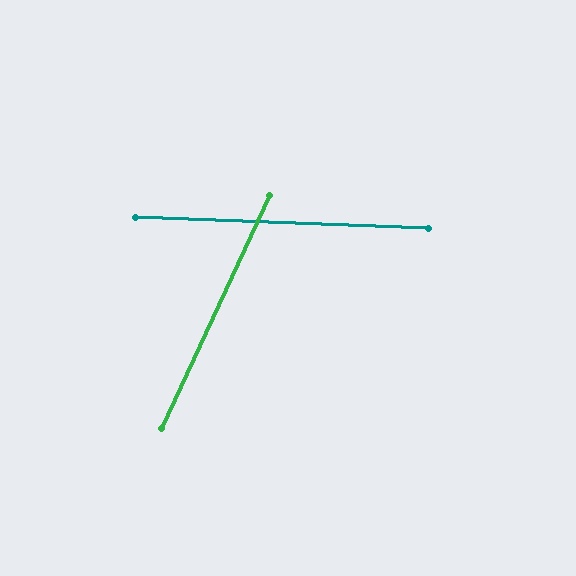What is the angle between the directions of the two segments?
Approximately 67 degrees.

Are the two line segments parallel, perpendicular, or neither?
Neither parallel nor perpendicular — they differ by about 67°.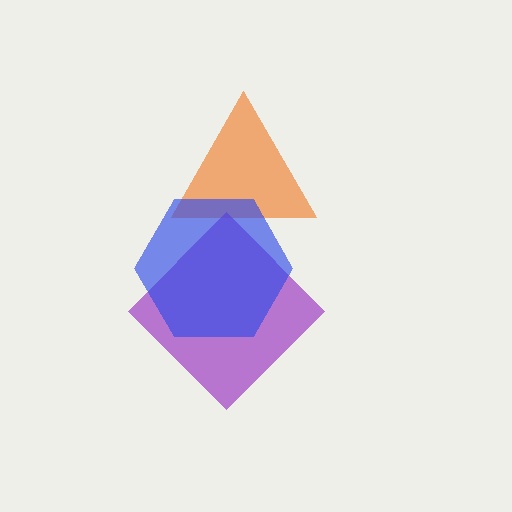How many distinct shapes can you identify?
There are 3 distinct shapes: an orange triangle, a purple diamond, a blue hexagon.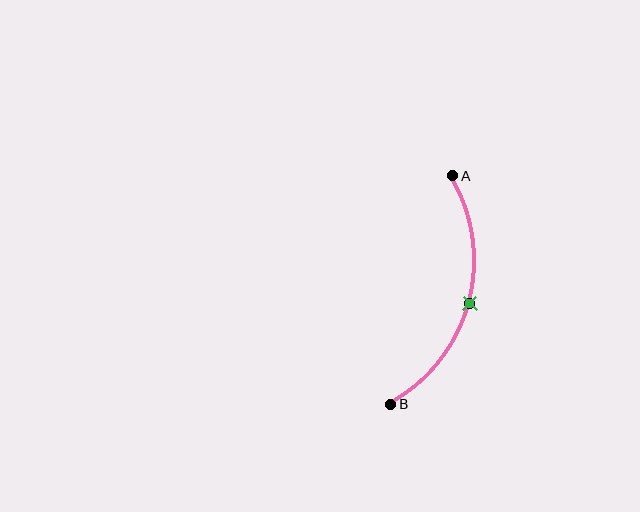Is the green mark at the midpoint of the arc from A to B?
Yes. The green mark lies on the arc at equal arc-length from both A and B — it is the arc midpoint.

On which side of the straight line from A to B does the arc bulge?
The arc bulges to the right of the straight line connecting A and B.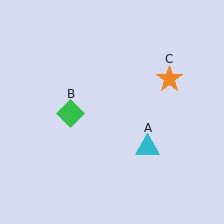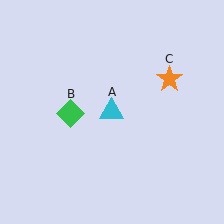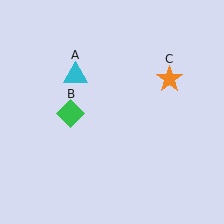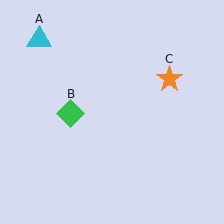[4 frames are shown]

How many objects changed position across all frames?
1 object changed position: cyan triangle (object A).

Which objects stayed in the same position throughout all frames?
Green diamond (object B) and orange star (object C) remained stationary.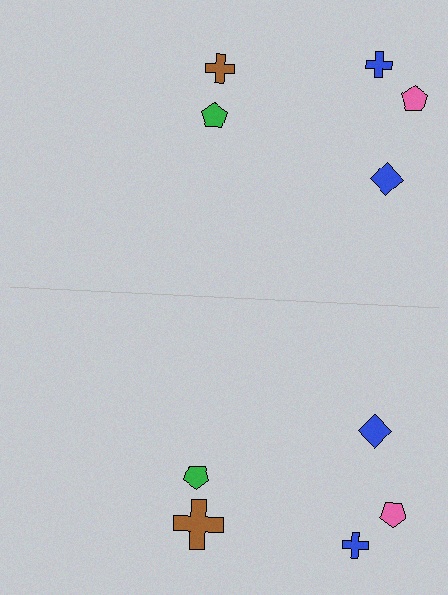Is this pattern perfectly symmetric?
No, the pattern is not perfectly symmetric. The brown cross on the bottom side has a different size than its mirror counterpart.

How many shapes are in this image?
There are 10 shapes in this image.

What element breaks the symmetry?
The brown cross on the bottom side has a different size than its mirror counterpart.